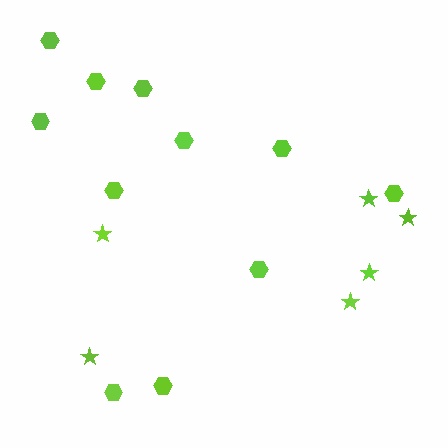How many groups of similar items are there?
There are 2 groups: one group of hexagons (11) and one group of stars (6).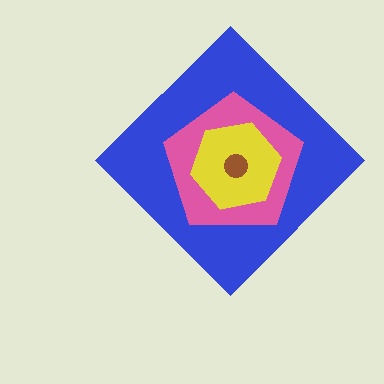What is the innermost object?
The brown circle.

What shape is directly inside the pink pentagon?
The yellow hexagon.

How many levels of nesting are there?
4.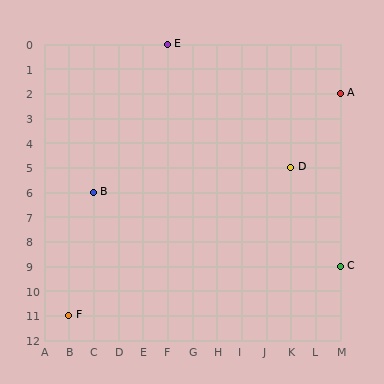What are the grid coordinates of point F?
Point F is at grid coordinates (B, 11).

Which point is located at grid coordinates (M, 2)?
Point A is at (M, 2).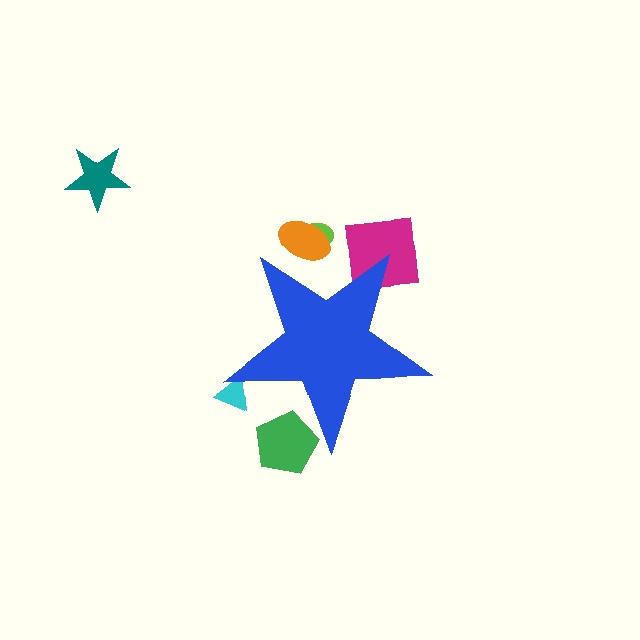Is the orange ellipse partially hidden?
Yes, the orange ellipse is partially hidden behind the blue star.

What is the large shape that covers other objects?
A blue star.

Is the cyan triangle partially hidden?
Yes, the cyan triangle is partially hidden behind the blue star.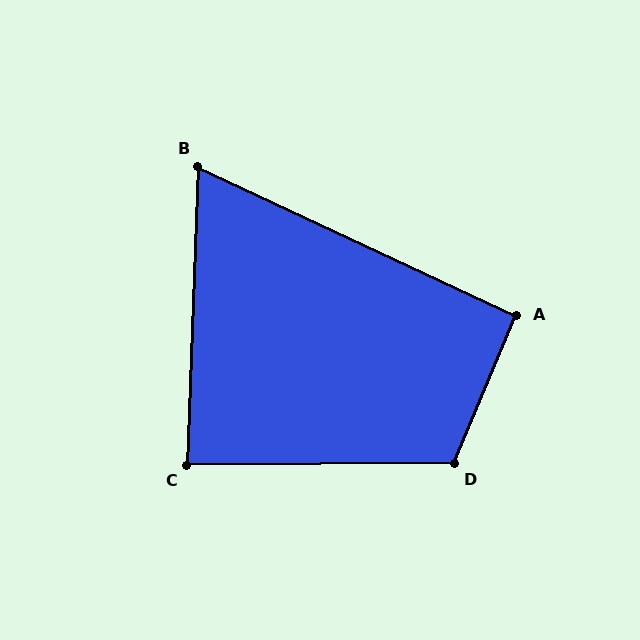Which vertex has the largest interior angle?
D, at approximately 113 degrees.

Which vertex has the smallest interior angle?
B, at approximately 67 degrees.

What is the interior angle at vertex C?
Approximately 88 degrees (approximately right).